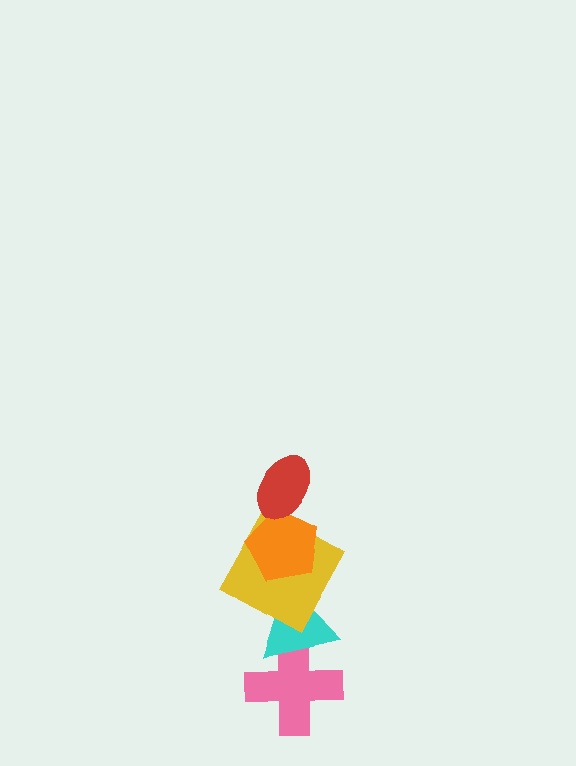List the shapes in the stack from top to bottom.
From top to bottom: the red ellipse, the orange pentagon, the yellow square, the cyan triangle, the pink cross.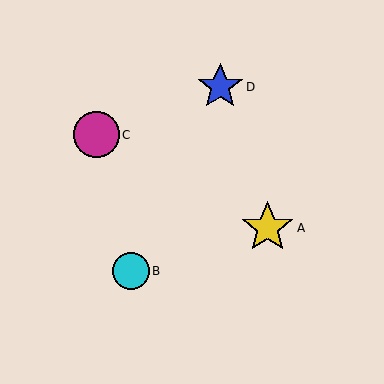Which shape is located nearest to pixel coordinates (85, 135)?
The magenta circle (labeled C) at (96, 135) is nearest to that location.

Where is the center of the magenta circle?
The center of the magenta circle is at (96, 135).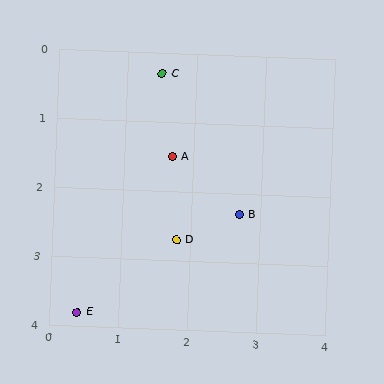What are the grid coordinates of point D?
Point D is at approximately (1.8, 2.7).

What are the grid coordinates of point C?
Point C is at approximately (1.5, 0.3).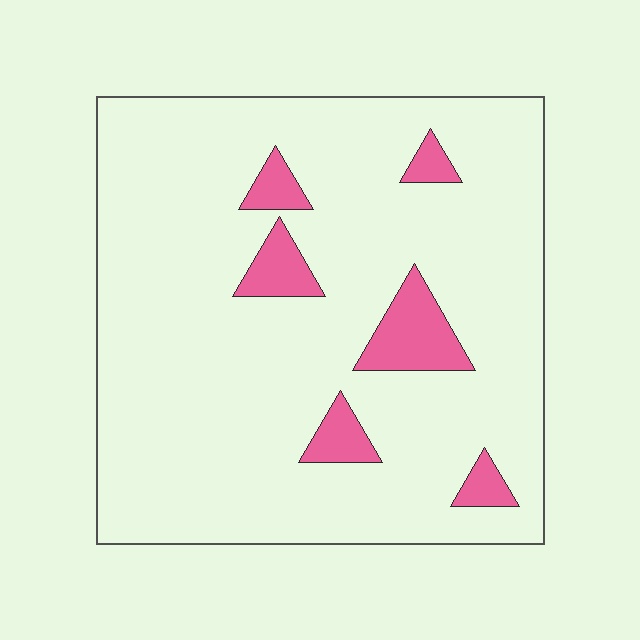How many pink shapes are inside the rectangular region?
6.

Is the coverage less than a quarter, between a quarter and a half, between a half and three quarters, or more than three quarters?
Less than a quarter.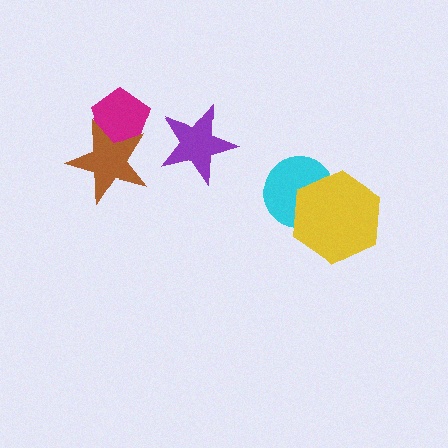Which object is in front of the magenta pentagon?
The brown star is in front of the magenta pentagon.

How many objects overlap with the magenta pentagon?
1 object overlaps with the magenta pentagon.